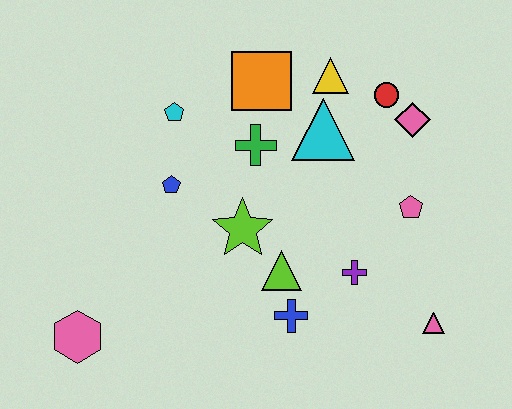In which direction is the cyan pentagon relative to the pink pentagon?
The cyan pentagon is to the left of the pink pentagon.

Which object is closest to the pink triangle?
The purple cross is closest to the pink triangle.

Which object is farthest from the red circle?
The pink hexagon is farthest from the red circle.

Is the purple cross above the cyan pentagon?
No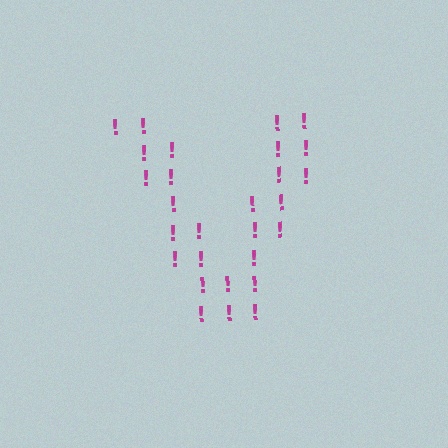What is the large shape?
The large shape is the letter V.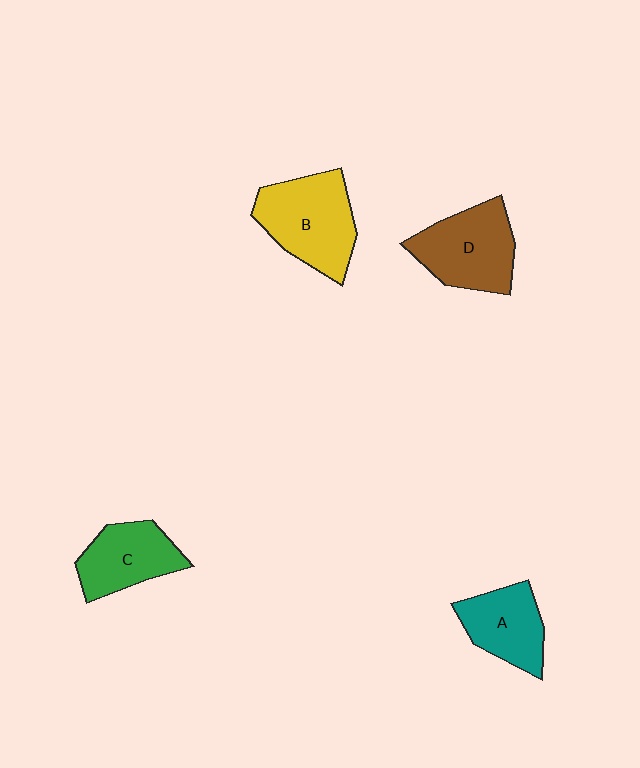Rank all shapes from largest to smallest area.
From largest to smallest: B (yellow), D (brown), C (green), A (teal).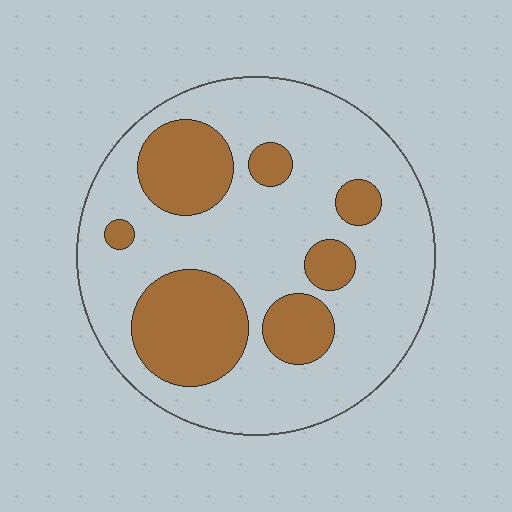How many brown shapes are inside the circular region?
7.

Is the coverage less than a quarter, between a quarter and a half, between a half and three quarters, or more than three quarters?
Between a quarter and a half.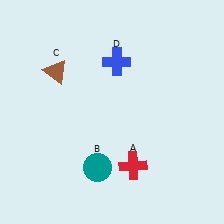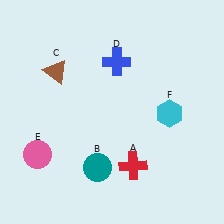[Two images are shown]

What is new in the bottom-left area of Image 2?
A pink circle (E) was added in the bottom-left area of Image 2.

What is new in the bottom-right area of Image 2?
A cyan hexagon (F) was added in the bottom-right area of Image 2.